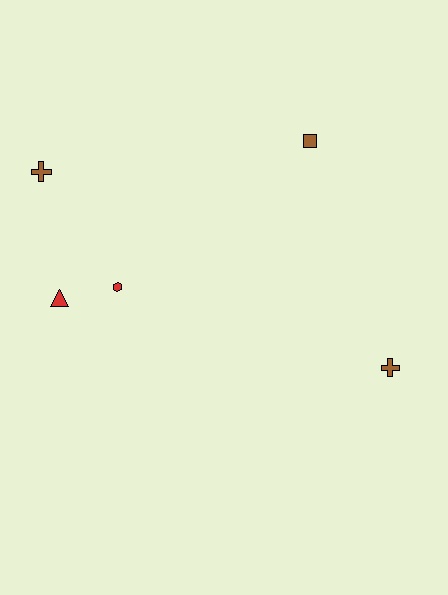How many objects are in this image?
There are 5 objects.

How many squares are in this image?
There is 1 square.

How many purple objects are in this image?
There are no purple objects.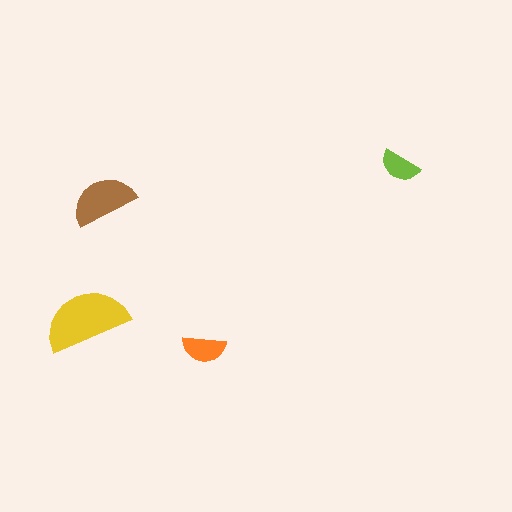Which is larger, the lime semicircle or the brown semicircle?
The brown one.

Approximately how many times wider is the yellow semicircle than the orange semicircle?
About 2 times wider.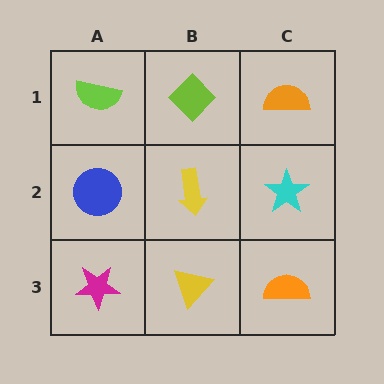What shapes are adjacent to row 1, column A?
A blue circle (row 2, column A), a lime diamond (row 1, column B).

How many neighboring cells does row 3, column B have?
3.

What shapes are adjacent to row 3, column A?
A blue circle (row 2, column A), a yellow triangle (row 3, column B).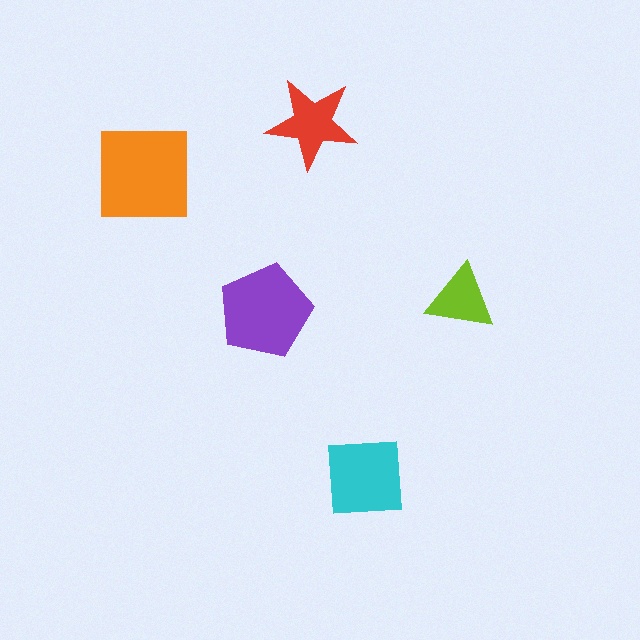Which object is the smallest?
The lime triangle.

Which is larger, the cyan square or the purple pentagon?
The purple pentagon.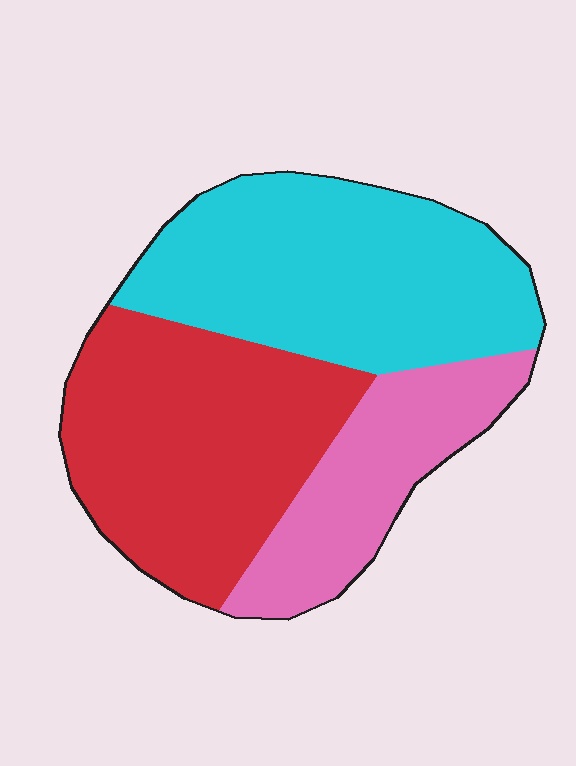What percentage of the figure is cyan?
Cyan covers roughly 40% of the figure.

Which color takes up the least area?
Pink, at roughly 20%.